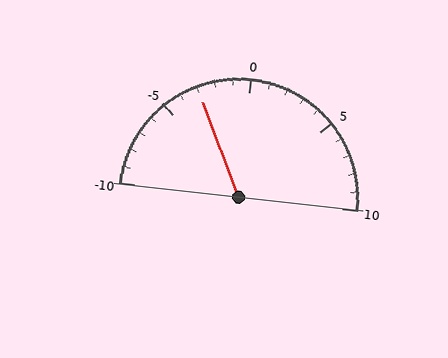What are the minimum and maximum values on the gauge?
The gauge ranges from -10 to 10.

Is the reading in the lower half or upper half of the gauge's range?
The reading is in the lower half of the range (-10 to 10).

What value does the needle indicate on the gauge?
The needle indicates approximately -3.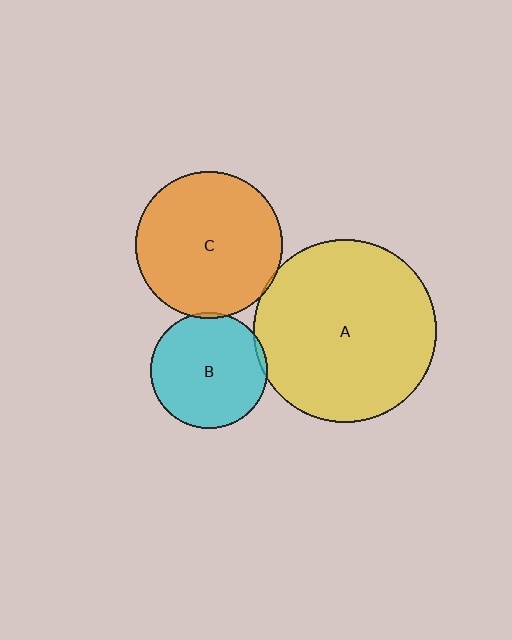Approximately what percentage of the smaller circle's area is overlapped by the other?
Approximately 5%.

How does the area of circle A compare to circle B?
Approximately 2.5 times.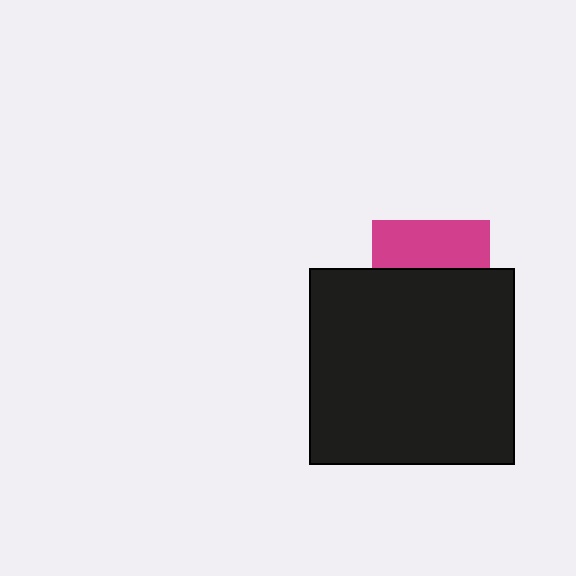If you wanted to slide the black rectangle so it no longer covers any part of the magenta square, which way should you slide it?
Slide it down — that is the most direct way to separate the two shapes.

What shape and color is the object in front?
The object in front is a black rectangle.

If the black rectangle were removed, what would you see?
You would see the complete magenta square.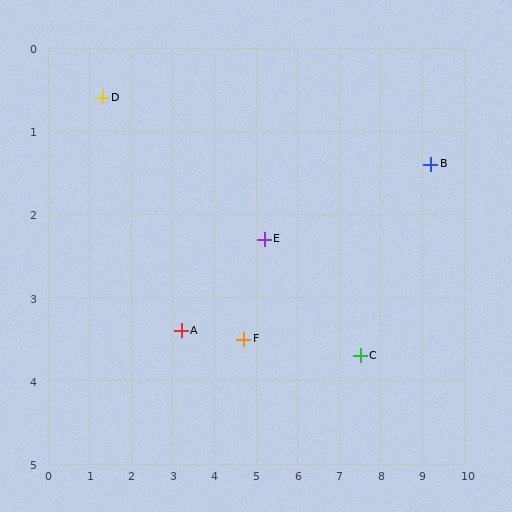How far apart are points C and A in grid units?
Points C and A are about 4.3 grid units apart.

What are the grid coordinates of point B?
Point B is at approximately (9.2, 1.4).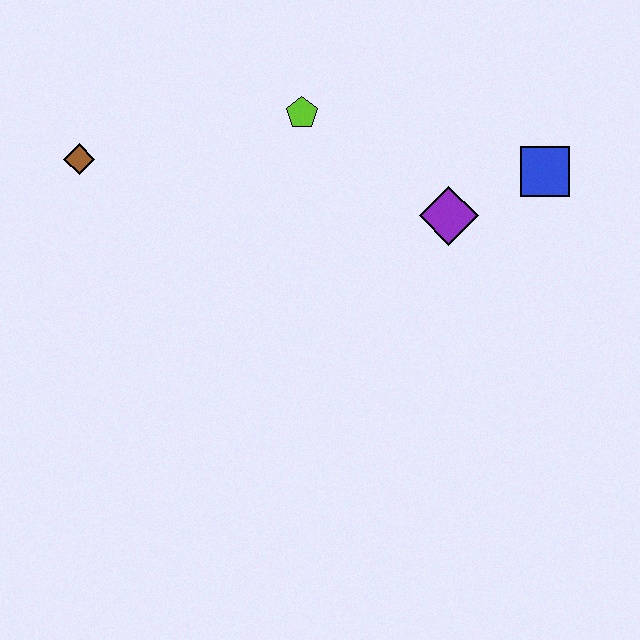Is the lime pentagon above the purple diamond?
Yes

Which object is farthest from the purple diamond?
The brown diamond is farthest from the purple diamond.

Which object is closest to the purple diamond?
The blue square is closest to the purple diamond.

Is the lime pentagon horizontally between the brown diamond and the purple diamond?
Yes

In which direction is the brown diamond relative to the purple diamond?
The brown diamond is to the left of the purple diamond.